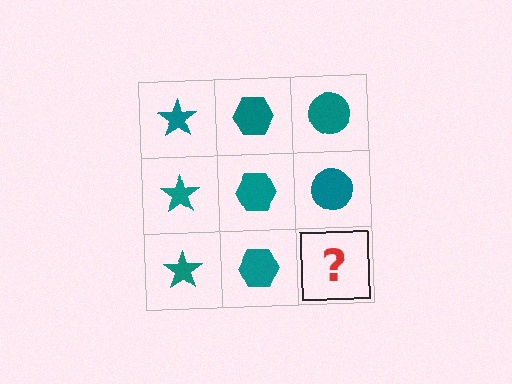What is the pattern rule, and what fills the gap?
The rule is that each column has a consistent shape. The gap should be filled with a teal circle.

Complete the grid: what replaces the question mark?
The question mark should be replaced with a teal circle.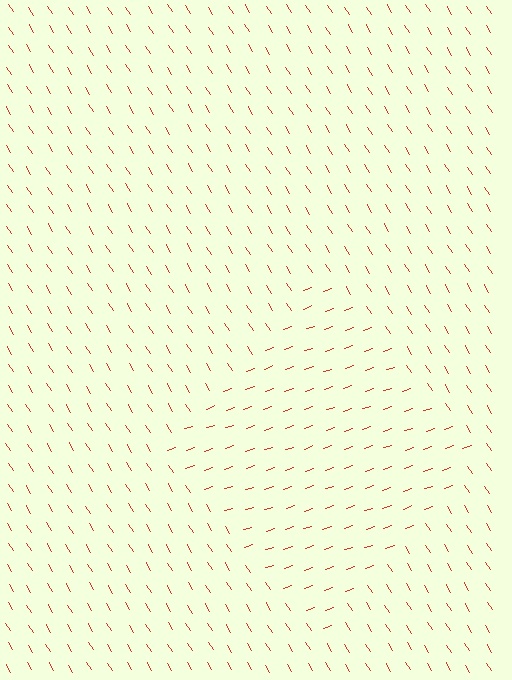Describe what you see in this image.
The image is filled with small red line segments. A diamond region in the image has lines oriented differently from the surrounding lines, creating a visible texture boundary.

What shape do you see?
I see a diamond.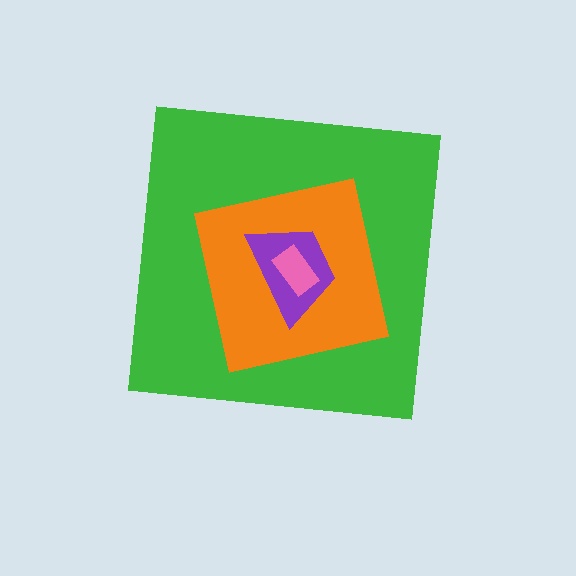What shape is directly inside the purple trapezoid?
The pink rectangle.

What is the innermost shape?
The pink rectangle.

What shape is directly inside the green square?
The orange square.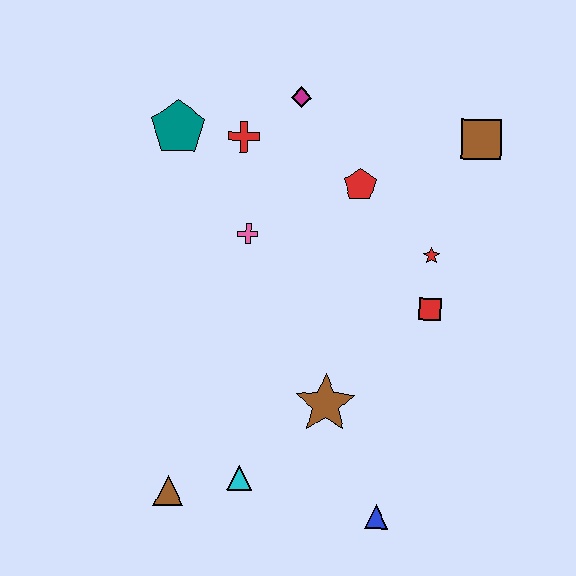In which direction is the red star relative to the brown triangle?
The red star is to the right of the brown triangle.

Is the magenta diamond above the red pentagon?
Yes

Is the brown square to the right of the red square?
Yes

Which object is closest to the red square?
The red star is closest to the red square.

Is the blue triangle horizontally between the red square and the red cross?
Yes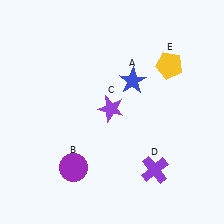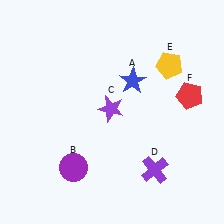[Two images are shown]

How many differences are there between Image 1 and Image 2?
There is 1 difference between the two images.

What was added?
A red pentagon (F) was added in Image 2.